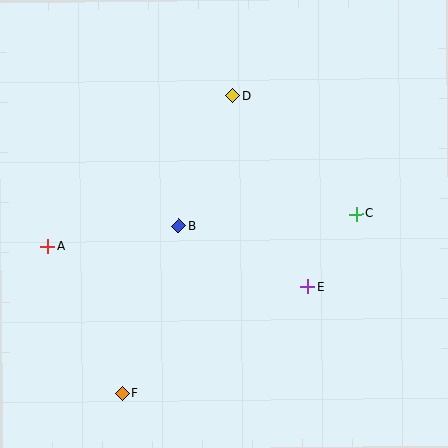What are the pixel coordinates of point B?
Point B is at (179, 226).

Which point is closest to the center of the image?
Point B at (179, 226) is closest to the center.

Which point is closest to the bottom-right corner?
Point E is closest to the bottom-right corner.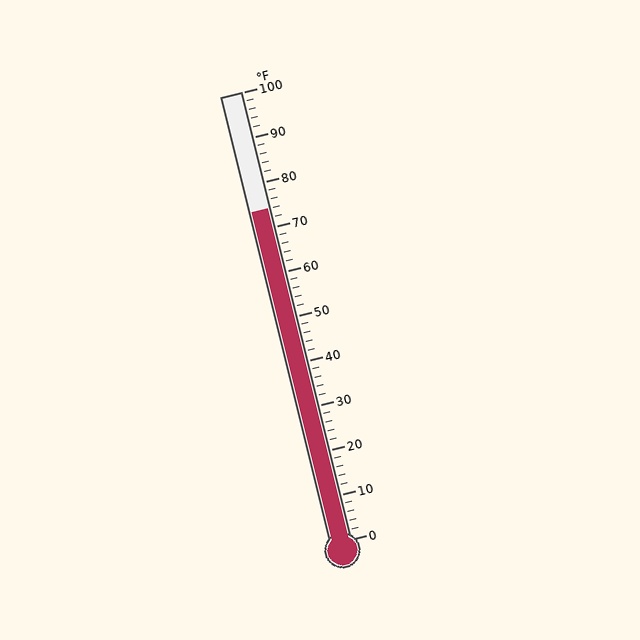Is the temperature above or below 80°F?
The temperature is below 80°F.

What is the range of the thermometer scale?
The thermometer scale ranges from 0°F to 100°F.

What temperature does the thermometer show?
The thermometer shows approximately 74°F.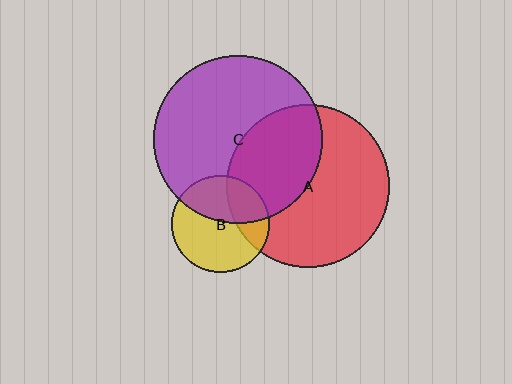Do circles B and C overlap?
Yes.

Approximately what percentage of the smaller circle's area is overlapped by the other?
Approximately 40%.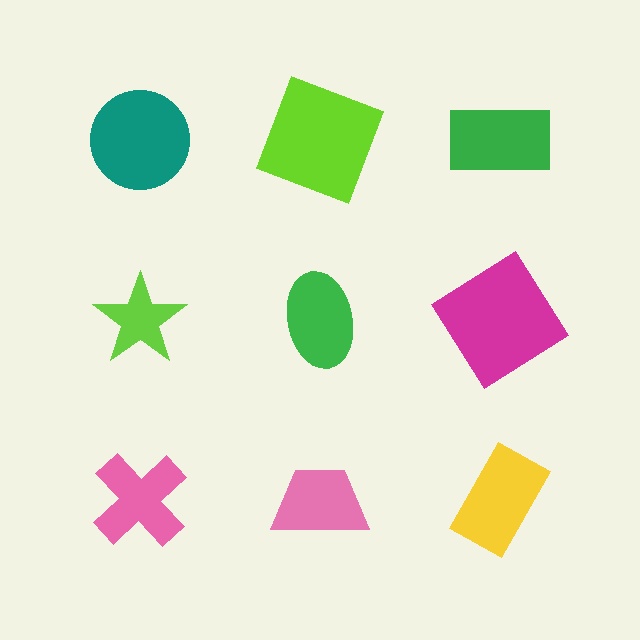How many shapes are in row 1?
3 shapes.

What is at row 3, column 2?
A pink trapezoid.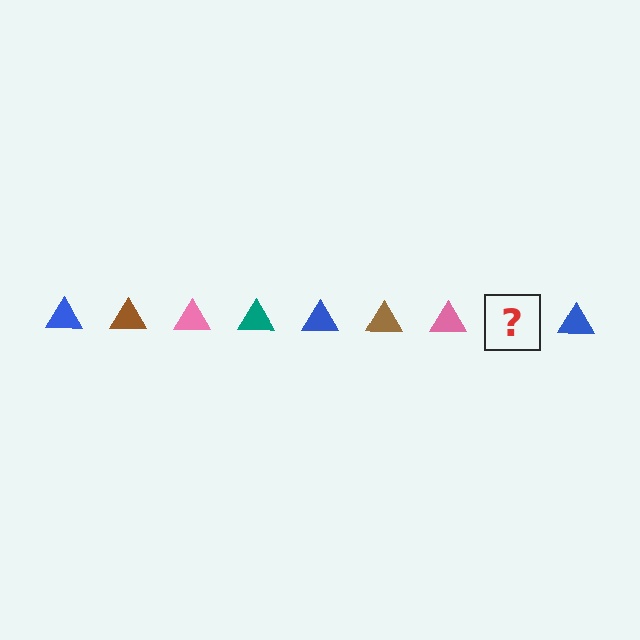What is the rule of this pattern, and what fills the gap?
The rule is that the pattern cycles through blue, brown, pink, teal triangles. The gap should be filled with a teal triangle.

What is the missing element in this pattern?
The missing element is a teal triangle.